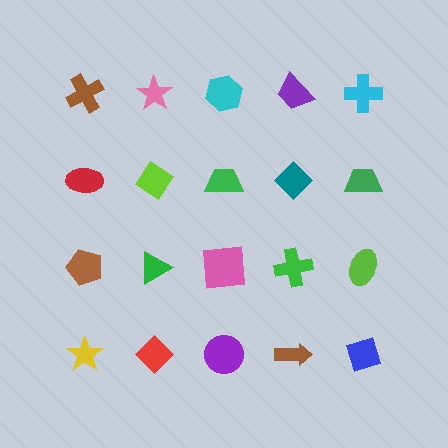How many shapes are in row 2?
5 shapes.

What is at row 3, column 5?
A lime ellipse.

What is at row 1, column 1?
A brown cross.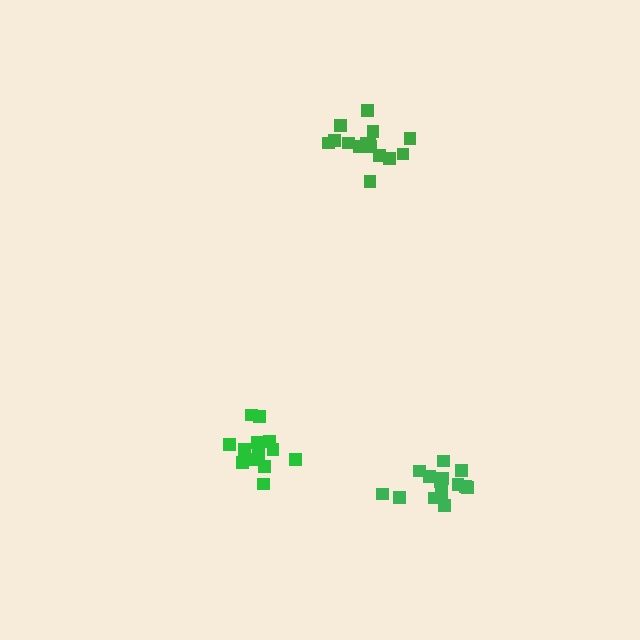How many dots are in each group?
Group 1: 13 dots, Group 2: 15 dots, Group 3: 15 dots (43 total).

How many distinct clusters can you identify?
There are 3 distinct clusters.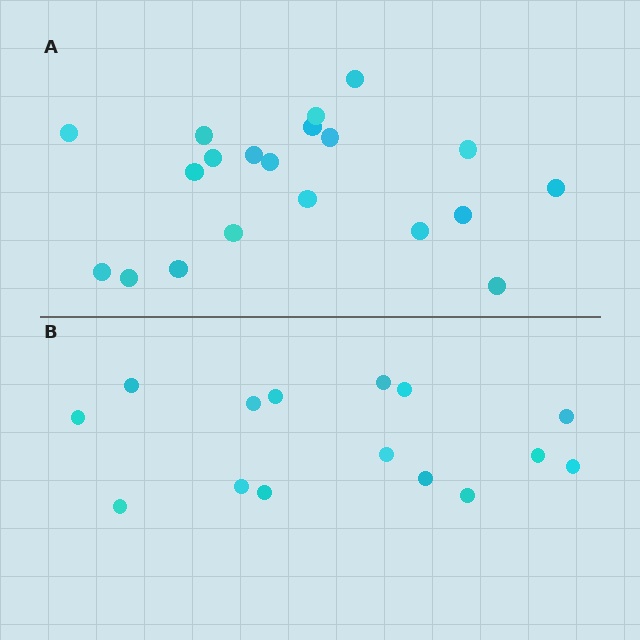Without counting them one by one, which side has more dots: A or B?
Region A (the top region) has more dots.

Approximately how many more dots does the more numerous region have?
Region A has about 5 more dots than region B.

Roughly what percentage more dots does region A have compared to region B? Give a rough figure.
About 35% more.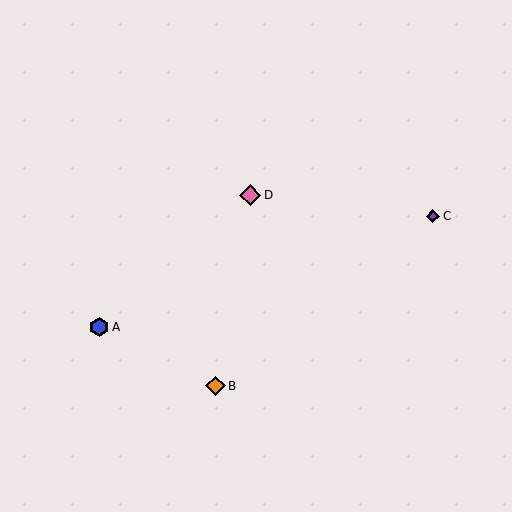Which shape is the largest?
The pink diamond (labeled D) is the largest.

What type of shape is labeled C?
Shape C is a purple diamond.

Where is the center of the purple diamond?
The center of the purple diamond is at (433, 216).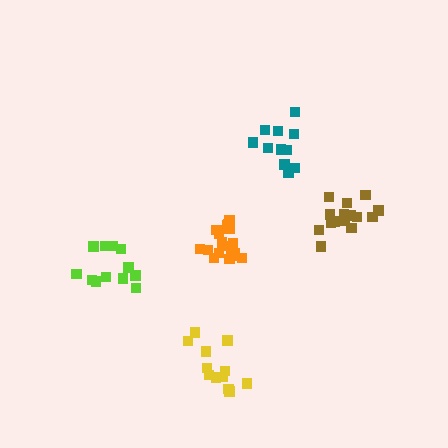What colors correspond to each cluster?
The clusters are colored: brown, lime, teal, orange, yellow.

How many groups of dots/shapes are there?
There are 5 groups.